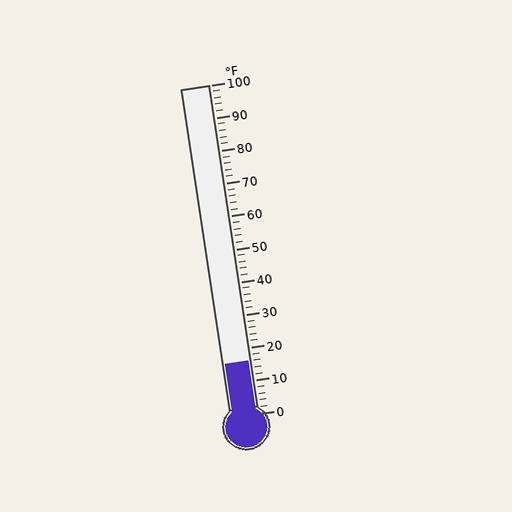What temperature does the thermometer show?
The thermometer shows approximately 16°F.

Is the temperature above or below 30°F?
The temperature is below 30°F.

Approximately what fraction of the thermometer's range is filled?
The thermometer is filled to approximately 15% of its range.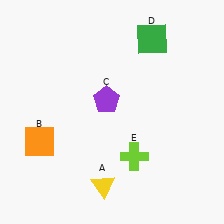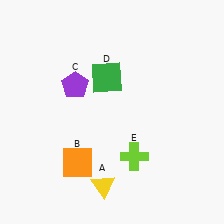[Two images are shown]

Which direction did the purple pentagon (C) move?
The purple pentagon (C) moved left.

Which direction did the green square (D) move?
The green square (D) moved left.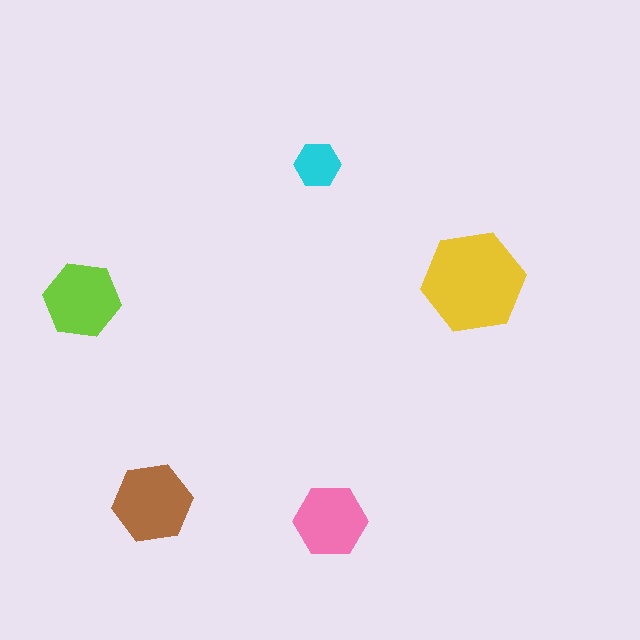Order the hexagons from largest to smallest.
the yellow one, the brown one, the lime one, the pink one, the cyan one.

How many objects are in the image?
There are 5 objects in the image.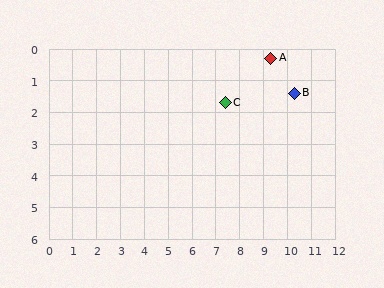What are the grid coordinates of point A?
Point A is at approximately (9.3, 0.3).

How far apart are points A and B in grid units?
Points A and B are about 1.5 grid units apart.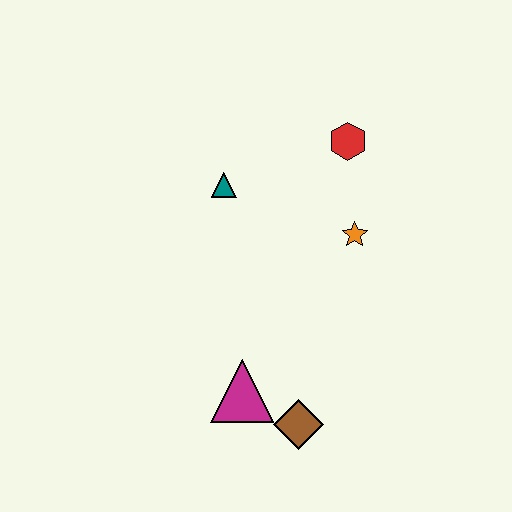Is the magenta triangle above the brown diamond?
Yes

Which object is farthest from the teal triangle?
The brown diamond is farthest from the teal triangle.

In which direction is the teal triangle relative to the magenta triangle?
The teal triangle is above the magenta triangle.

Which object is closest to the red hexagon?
The orange star is closest to the red hexagon.